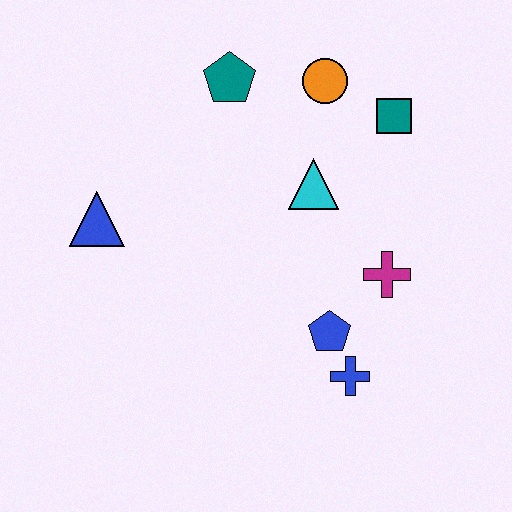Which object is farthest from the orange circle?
The blue cross is farthest from the orange circle.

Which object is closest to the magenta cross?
The blue pentagon is closest to the magenta cross.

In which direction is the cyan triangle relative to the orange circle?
The cyan triangle is below the orange circle.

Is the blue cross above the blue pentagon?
No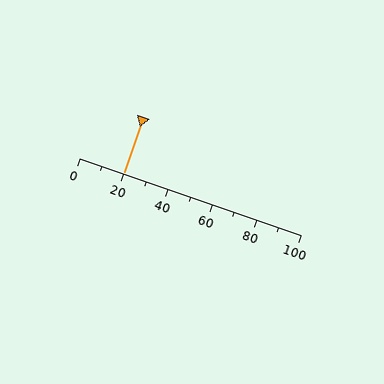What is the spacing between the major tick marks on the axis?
The major ticks are spaced 20 apart.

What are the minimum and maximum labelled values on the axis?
The axis runs from 0 to 100.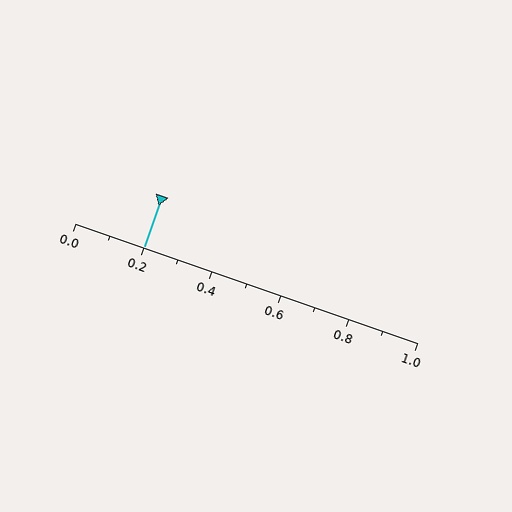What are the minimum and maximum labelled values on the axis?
The axis runs from 0.0 to 1.0.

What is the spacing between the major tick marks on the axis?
The major ticks are spaced 0.2 apart.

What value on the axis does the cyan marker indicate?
The marker indicates approximately 0.2.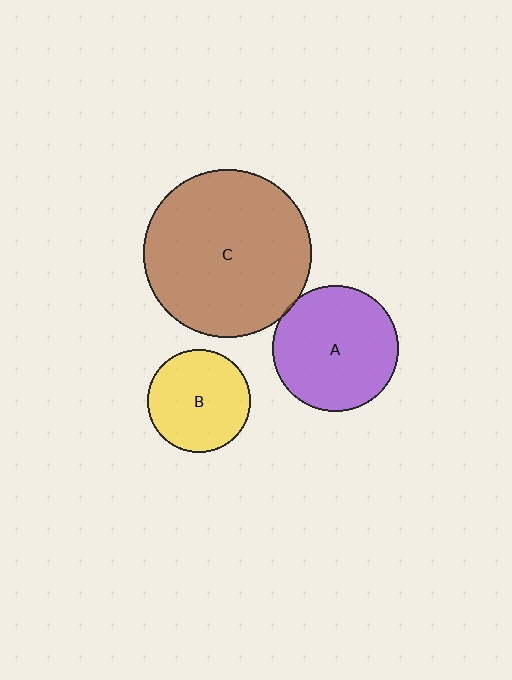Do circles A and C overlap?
Yes.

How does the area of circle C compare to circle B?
Approximately 2.7 times.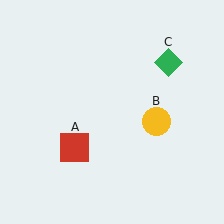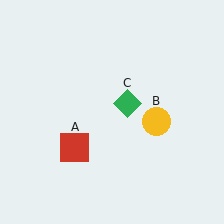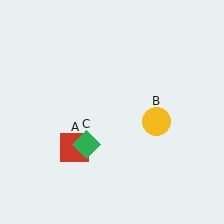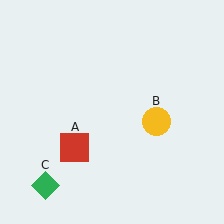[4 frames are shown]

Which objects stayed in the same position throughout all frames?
Red square (object A) and yellow circle (object B) remained stationary.